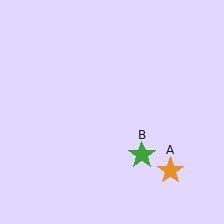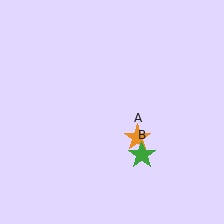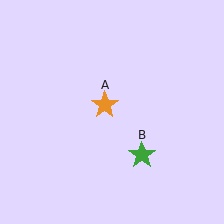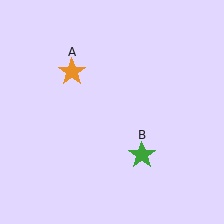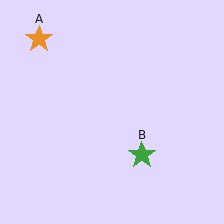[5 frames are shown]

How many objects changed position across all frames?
1 object changed position: orange star (object A).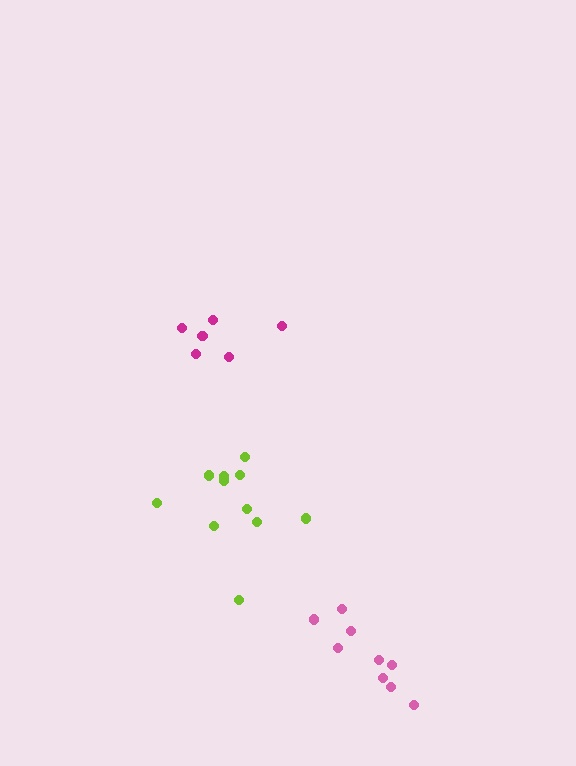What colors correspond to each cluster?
The clusters are colored: lime, magenta, pink.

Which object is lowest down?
The pink cluster is bottommost.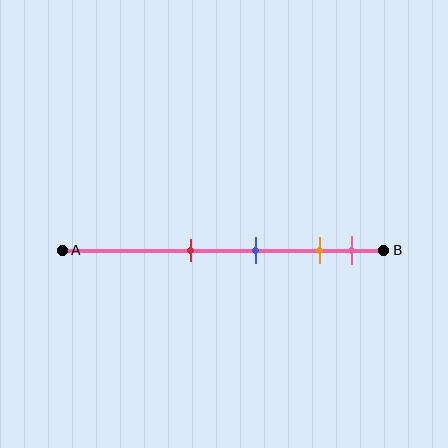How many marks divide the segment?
There are 4 marks dividing the segment.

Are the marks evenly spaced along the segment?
No, the marks are not evenly spaced.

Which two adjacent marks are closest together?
The orange and pink marks are the closest adjacent pair.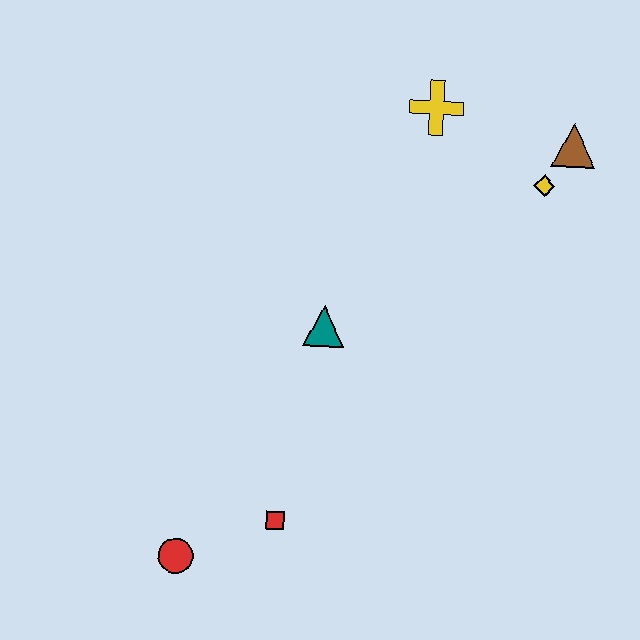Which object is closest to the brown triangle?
The yellow diamond is closest to the brown triangle.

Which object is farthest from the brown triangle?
The red circle is farthest from the brown triangle.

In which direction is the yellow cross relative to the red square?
The yellow cross is above the red square.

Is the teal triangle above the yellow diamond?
No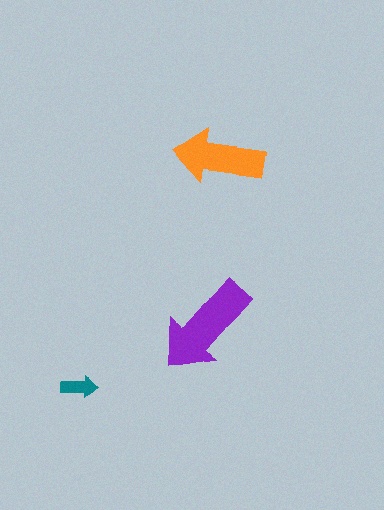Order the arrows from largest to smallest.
the purple one, the orange one, the teal one.